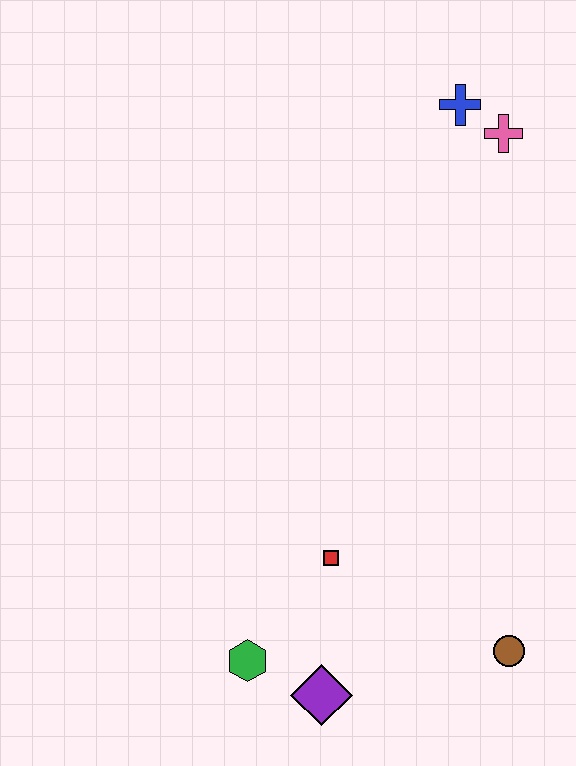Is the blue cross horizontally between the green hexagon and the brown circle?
Yes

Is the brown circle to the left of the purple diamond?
No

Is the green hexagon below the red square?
Yes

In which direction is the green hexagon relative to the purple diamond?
The green hexagon is to the left of the purple diamond.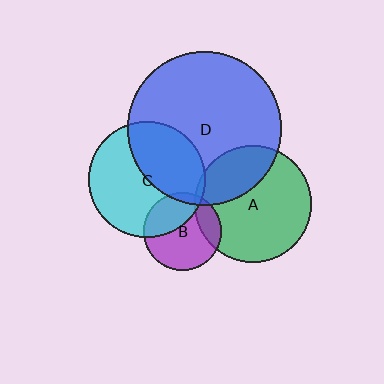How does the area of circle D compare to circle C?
Approximately 1.8 times.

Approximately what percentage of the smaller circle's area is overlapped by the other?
Approximately 5%.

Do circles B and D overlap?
Yes.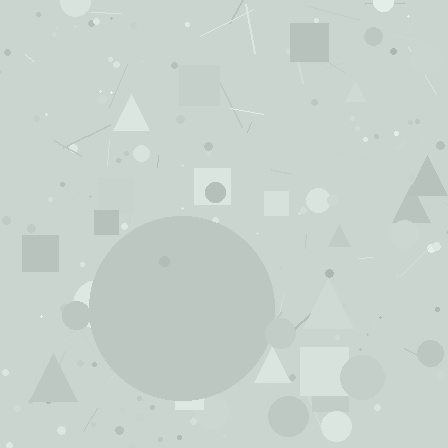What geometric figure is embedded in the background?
A circle is embedded in the background.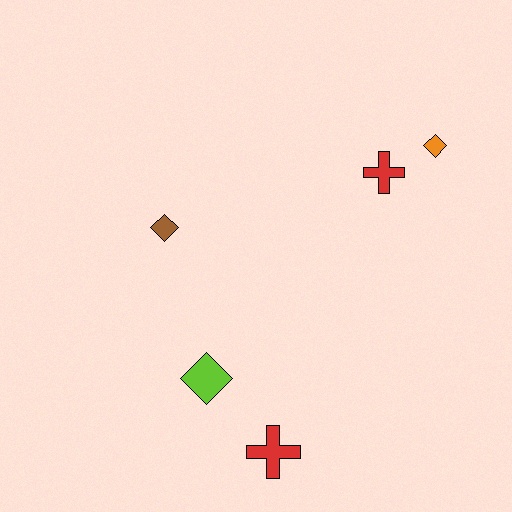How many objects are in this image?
There are 5 objects.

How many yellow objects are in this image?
There are no yellow objects.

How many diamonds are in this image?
There are 3 diamonds.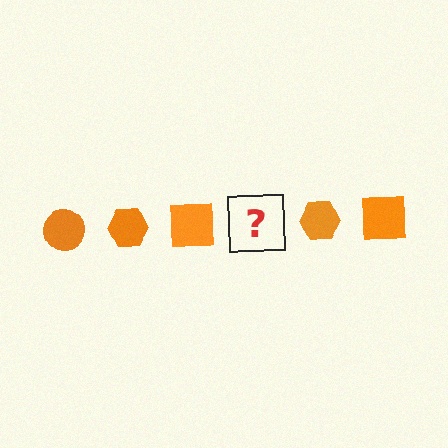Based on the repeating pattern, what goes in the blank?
The blank should be an orange circle.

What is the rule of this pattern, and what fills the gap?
The rule is that the pattern cycles through circle, hexagon, square shapes in orange. The gap should be filled with an orange circle.